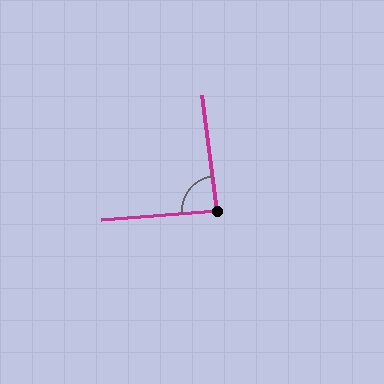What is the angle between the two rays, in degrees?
Approximately 87 degrees.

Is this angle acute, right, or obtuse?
It is approximately a right angle.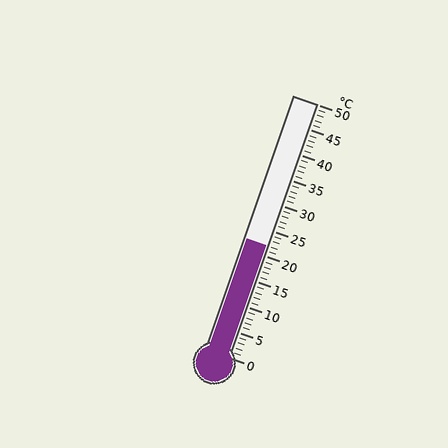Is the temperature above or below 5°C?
The temperature is above 5°C.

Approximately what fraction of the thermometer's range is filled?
The thermometer is filled to approximately 45% of its range.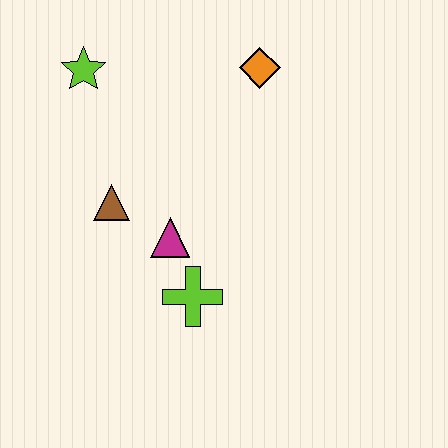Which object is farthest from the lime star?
The lime cross is farthest from the lime star.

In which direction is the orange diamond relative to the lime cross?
The orange diamond is above the lime cross.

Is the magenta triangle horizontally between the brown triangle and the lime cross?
Yes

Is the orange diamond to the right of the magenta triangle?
Yes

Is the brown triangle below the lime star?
Yes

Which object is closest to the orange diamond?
The lime star is closest to the orange diamond.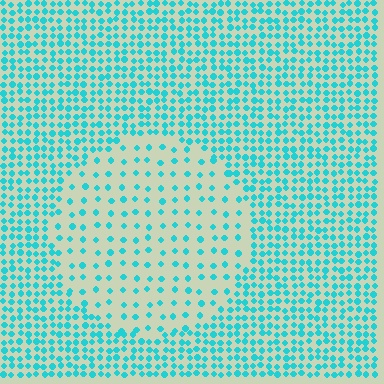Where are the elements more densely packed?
The elements are more densely packed outside the circle boundary.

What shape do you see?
I see a circle.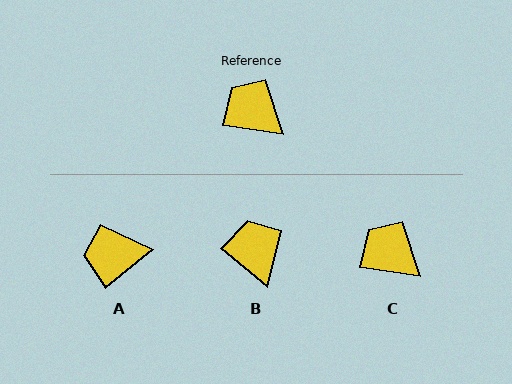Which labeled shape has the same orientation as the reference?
C.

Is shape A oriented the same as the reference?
No, it is off by about 47 degrees.